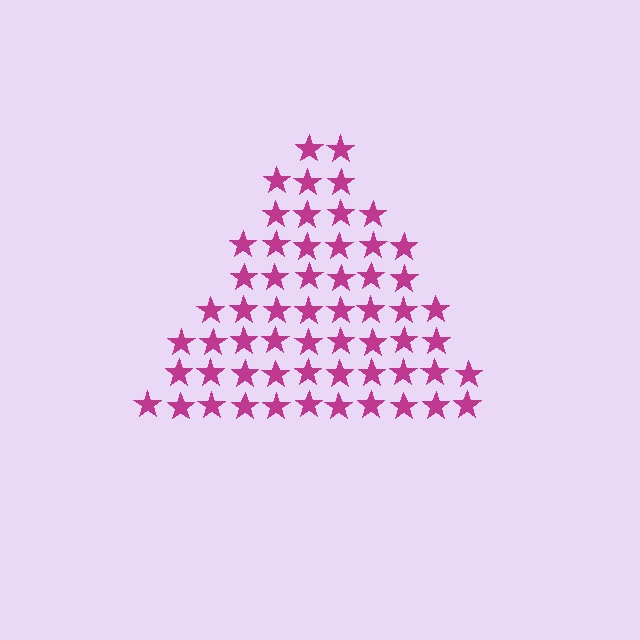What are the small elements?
The small elements are stars.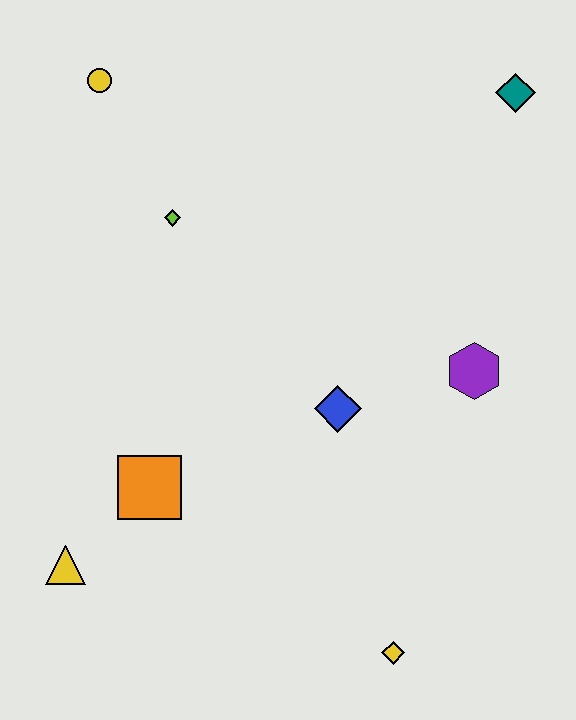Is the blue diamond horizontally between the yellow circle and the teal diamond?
Yes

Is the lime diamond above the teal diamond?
No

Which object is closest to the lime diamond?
The yellow circle is closest to the lime diamond.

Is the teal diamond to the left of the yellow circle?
No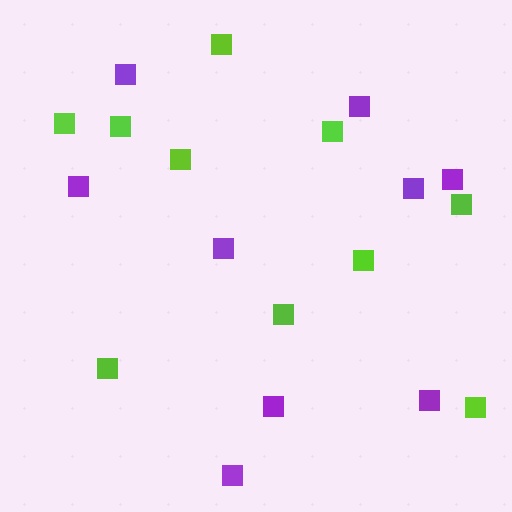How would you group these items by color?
There are 2 groups: one group of lime squares (10) and one group of purple squares (9).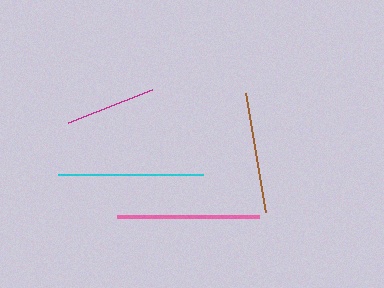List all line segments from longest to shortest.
From longest to shortest: cyan, pink, brown, magenta.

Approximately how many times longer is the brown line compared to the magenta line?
The brown line is approximately 1.3 times the length of the magenta line.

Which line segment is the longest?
The cyan line is the longest at approximately 145 pixels.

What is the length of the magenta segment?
The magenta segment is approximately 90 pixels long.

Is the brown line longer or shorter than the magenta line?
The brown line is longer than the magenta line.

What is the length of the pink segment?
The pink segment is approximately 142 pixels long.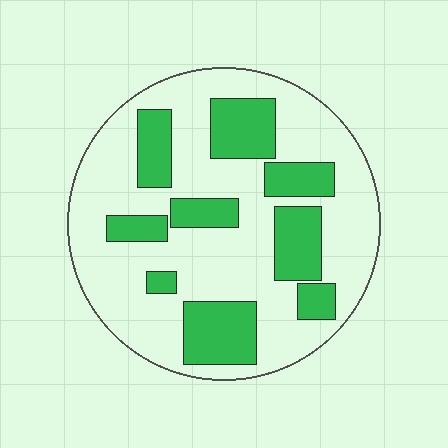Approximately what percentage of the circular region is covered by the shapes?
Approximately 30%.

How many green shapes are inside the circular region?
9.